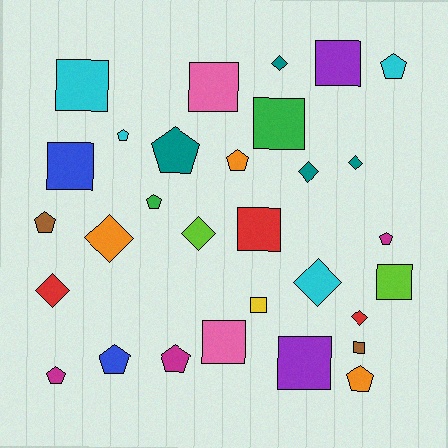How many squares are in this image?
There are 11 squares.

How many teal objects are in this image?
There are 4 teal objects.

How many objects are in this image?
There are 30 objects.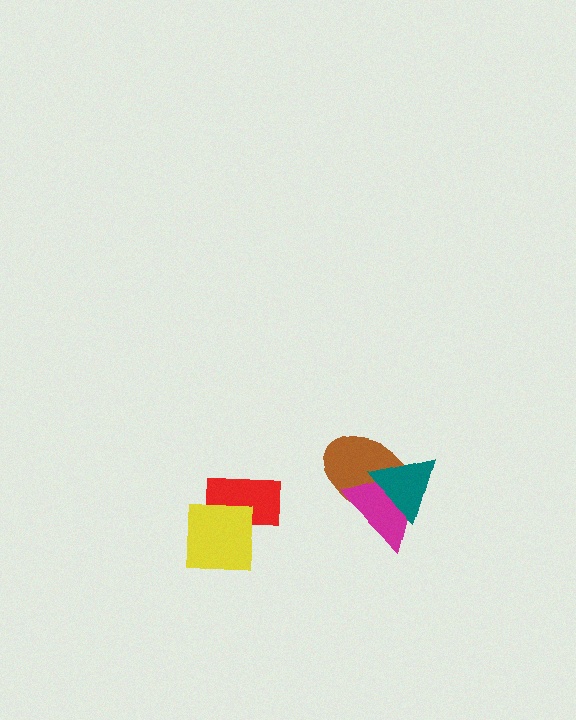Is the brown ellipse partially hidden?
Yes, it is partially covered by another shape.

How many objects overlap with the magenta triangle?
2 objects overlap with the magenta triangle.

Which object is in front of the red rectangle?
The yellow square is in front of the red rectangle.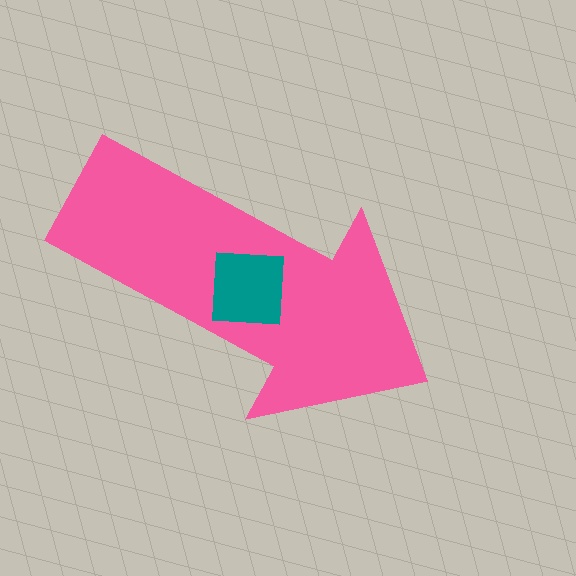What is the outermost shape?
The pink arrow.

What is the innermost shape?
The teal square.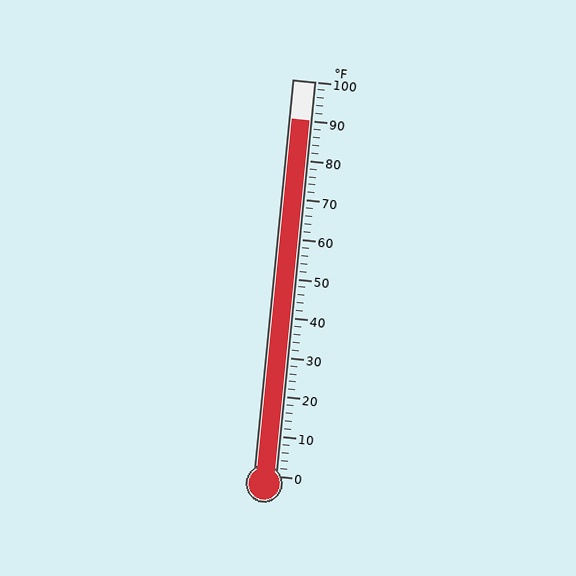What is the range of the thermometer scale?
The thermometer scale ranges from 0°F to 100°F.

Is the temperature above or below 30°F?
The temperature is above 30°F.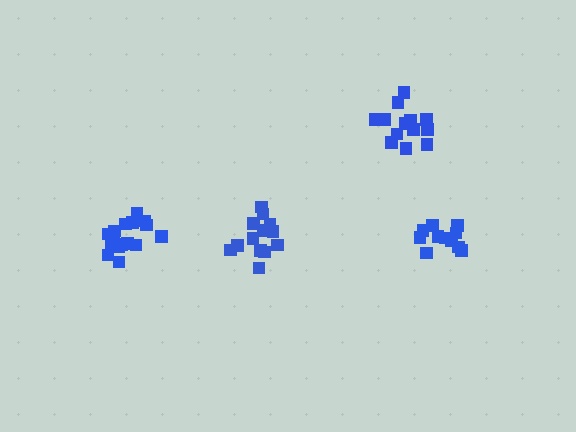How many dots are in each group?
Group 1: 16 dots, Group 2: 11 dots, Group 3: 13 dots, Group 4: 13 dots (53 total).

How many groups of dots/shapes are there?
There are 4 groups.